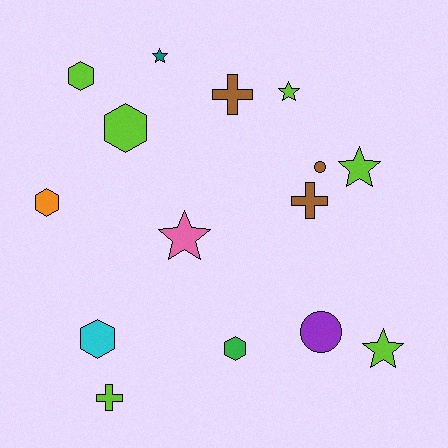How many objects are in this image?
There are 15 objects.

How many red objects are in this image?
There are no red objects.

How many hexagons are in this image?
There are 5 hexagons.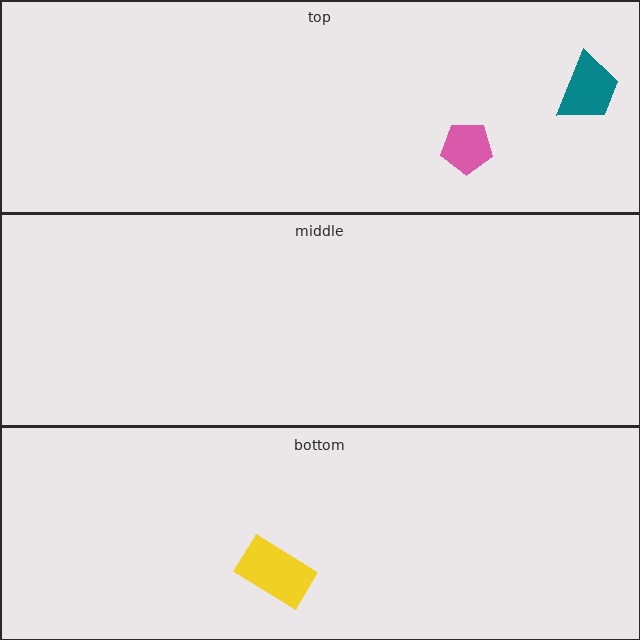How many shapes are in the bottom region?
1.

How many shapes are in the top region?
2.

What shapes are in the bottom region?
The yellow rectangle.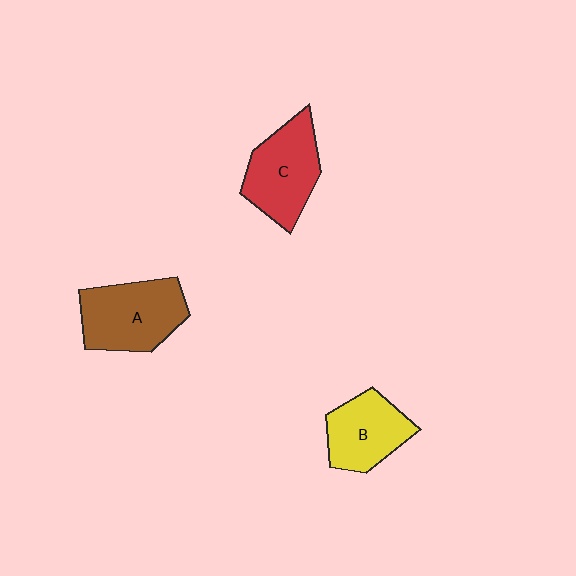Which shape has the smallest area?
Shape B (yellow).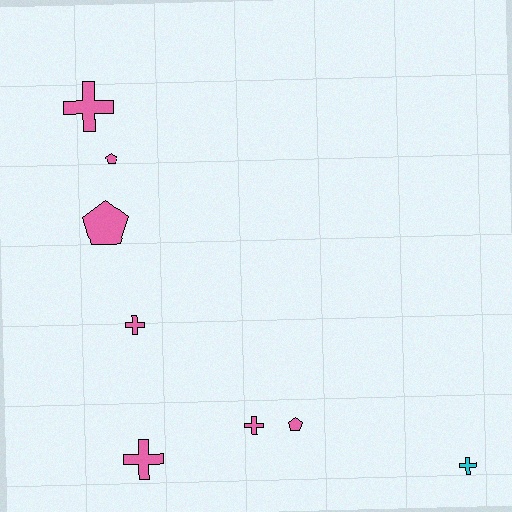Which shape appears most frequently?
Cross, with 5 objects.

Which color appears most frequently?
Pink, with 7 objects.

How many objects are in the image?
There are 8 objects.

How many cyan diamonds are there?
There are no cyan diamonds.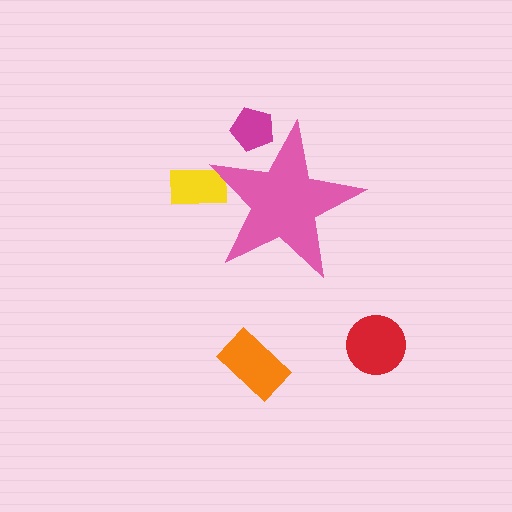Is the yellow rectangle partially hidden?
Yes, the yellow rectangle is partially hidden behind the pink star.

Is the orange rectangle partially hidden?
No, the orange rectangle is fully visible.